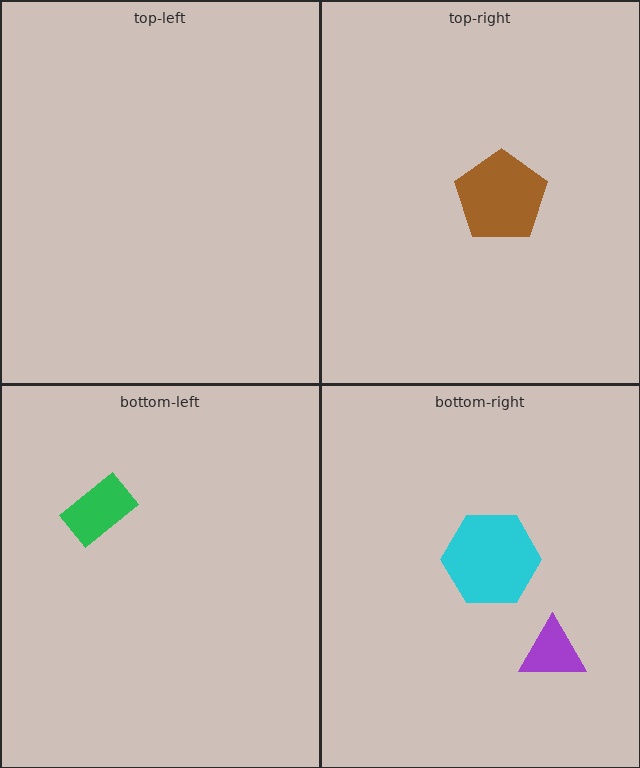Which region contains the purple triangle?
The bottom-right region.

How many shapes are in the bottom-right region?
2.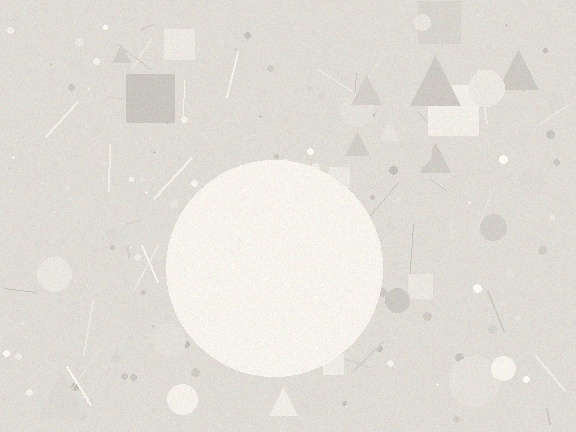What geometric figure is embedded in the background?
A circle is embedded in the background.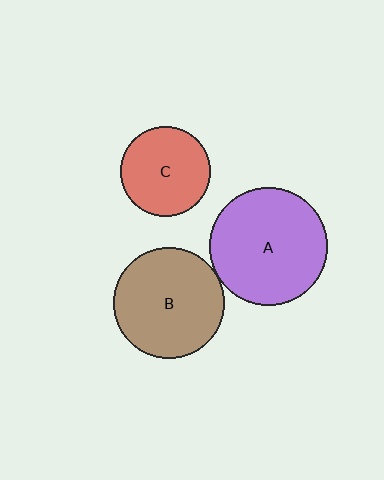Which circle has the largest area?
Circle A (purple).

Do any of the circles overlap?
No, none of the circles overlap.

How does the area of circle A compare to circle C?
Approximately 1.7 times.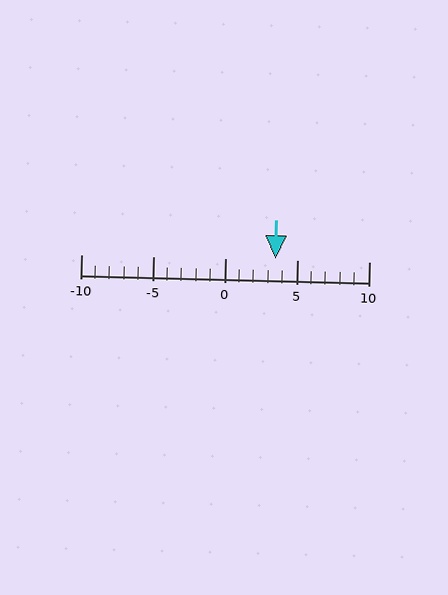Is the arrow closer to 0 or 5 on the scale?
The arrow is closer to 5.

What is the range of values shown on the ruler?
The ruler shows values from -10 to 10.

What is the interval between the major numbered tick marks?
The major tick marks are spaced 5 units apart.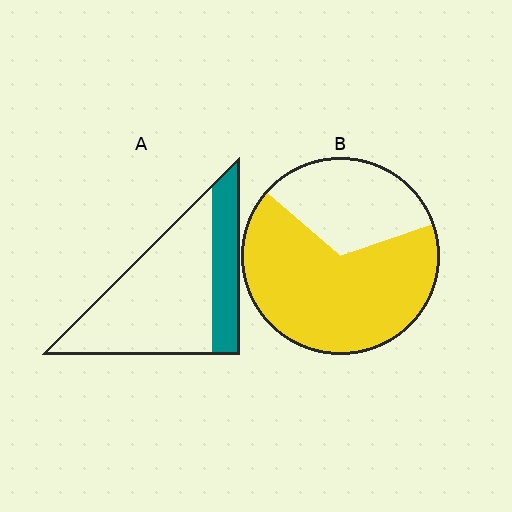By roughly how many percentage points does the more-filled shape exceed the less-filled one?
By roughly 40 percentage points (B over A).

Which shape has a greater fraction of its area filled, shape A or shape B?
Shape B.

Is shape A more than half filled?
No.